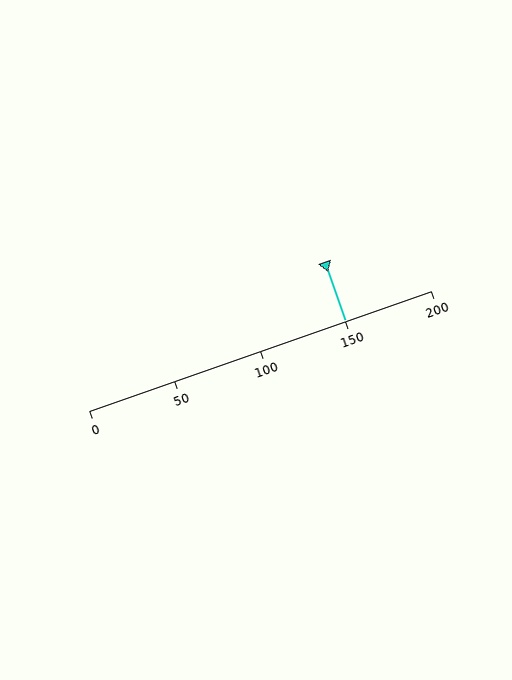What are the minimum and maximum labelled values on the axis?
The axis runs from 0 to 200.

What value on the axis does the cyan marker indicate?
The marker indicates approximately 150.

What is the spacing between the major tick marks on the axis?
The major ticks are spaced 50 apart.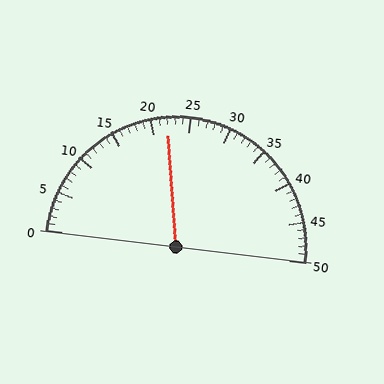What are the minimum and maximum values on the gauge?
The gauge ranges from 0 to 50.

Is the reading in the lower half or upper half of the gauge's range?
The reading is in the lower half of the range (0 to 50).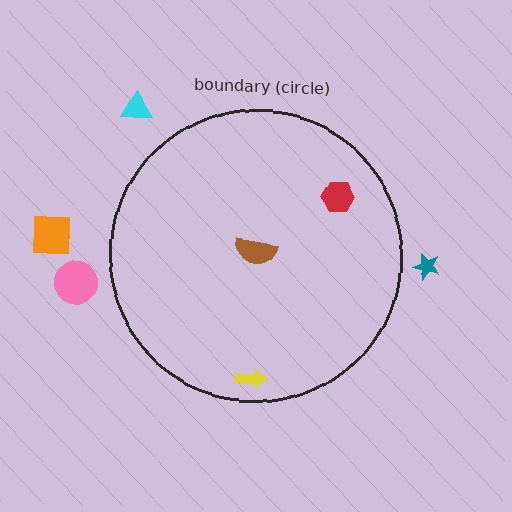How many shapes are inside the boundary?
3 inside, 4 outside.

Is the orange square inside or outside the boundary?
Outside.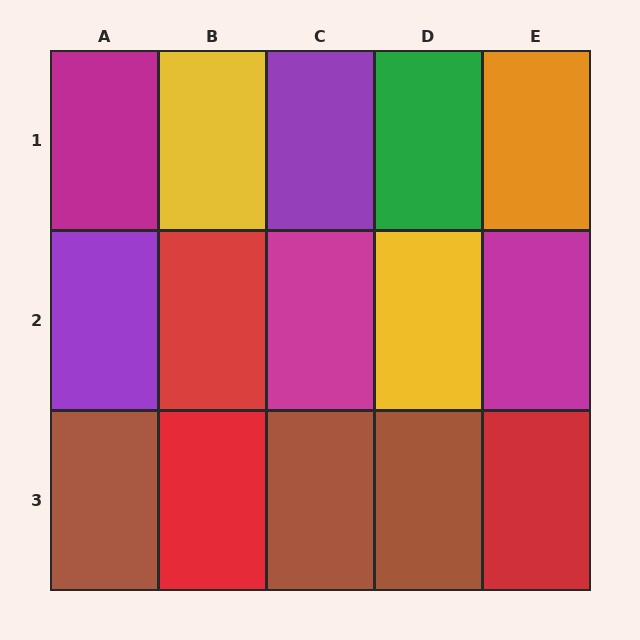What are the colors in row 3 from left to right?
Brown, red, brown, brown, red.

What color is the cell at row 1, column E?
Orange.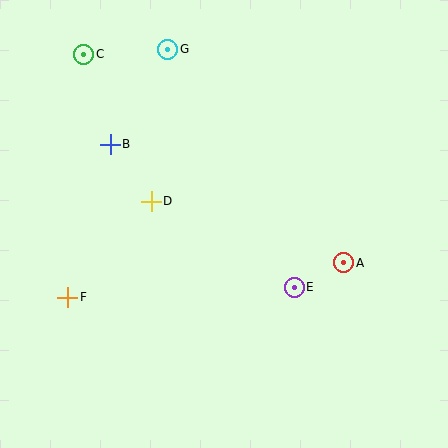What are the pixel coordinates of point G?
Point G is at (168, 49).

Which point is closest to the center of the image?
Point D at (151, 201) is closest to the center.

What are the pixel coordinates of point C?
Point C is at (84, 54).